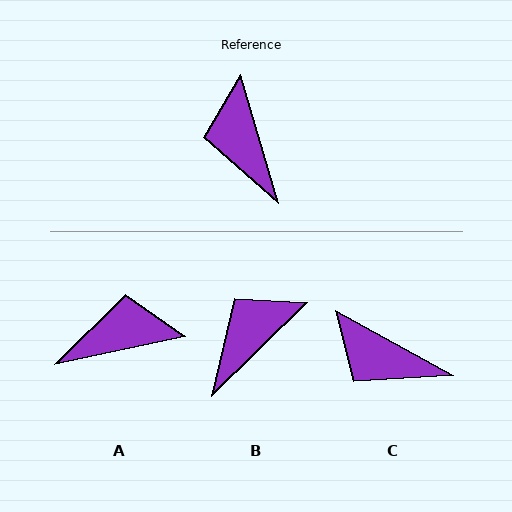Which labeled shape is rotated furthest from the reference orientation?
A, about 95 degrees away.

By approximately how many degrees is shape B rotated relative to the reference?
Approximately 62 degrees clockwise.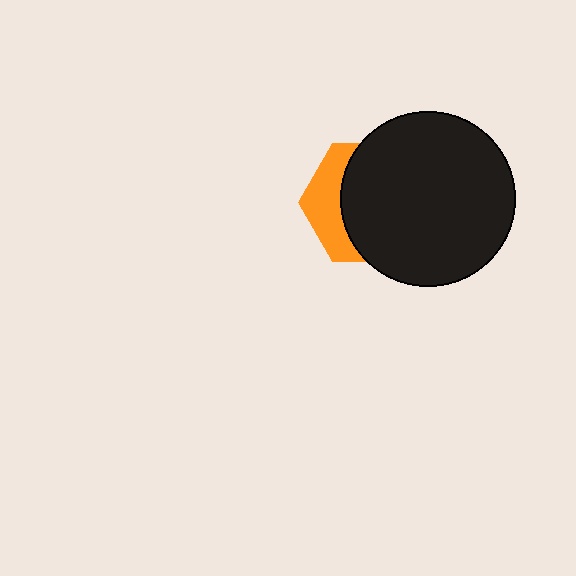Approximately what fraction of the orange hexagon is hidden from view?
Roughly 69% of the orange hexagon is hidden behind the black circle.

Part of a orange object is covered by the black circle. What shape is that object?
It is a hexagon.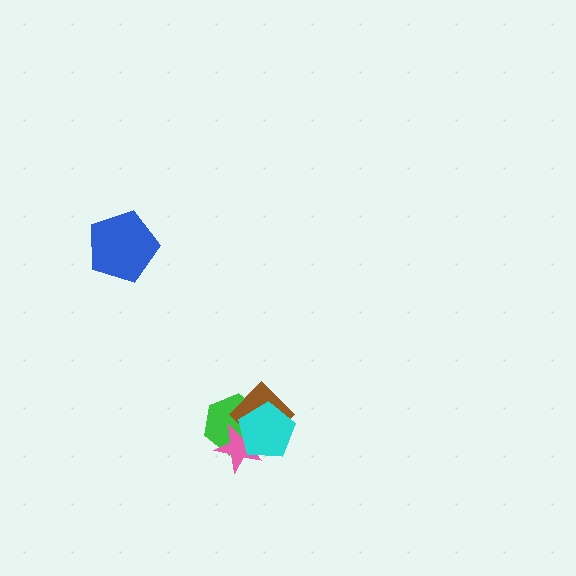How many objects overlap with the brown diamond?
3 objects overlap with the brown diamond.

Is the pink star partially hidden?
Yes, it is partially covered by another shape.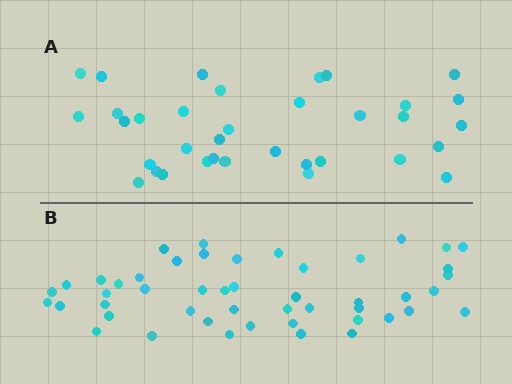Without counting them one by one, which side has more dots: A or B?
Region B (the bottom region) has more dots.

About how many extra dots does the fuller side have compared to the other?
Region B has approximately 15 more dots than region A.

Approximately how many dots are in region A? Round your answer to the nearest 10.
About 40 dots. (The exact count is 35, which rounds to 40.)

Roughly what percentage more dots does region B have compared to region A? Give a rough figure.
About 35% more.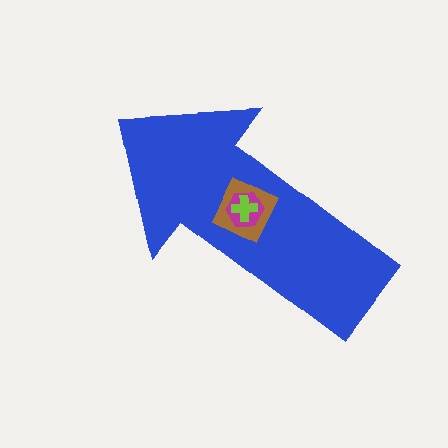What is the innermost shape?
The lime cross.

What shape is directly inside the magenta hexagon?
The lime cross.